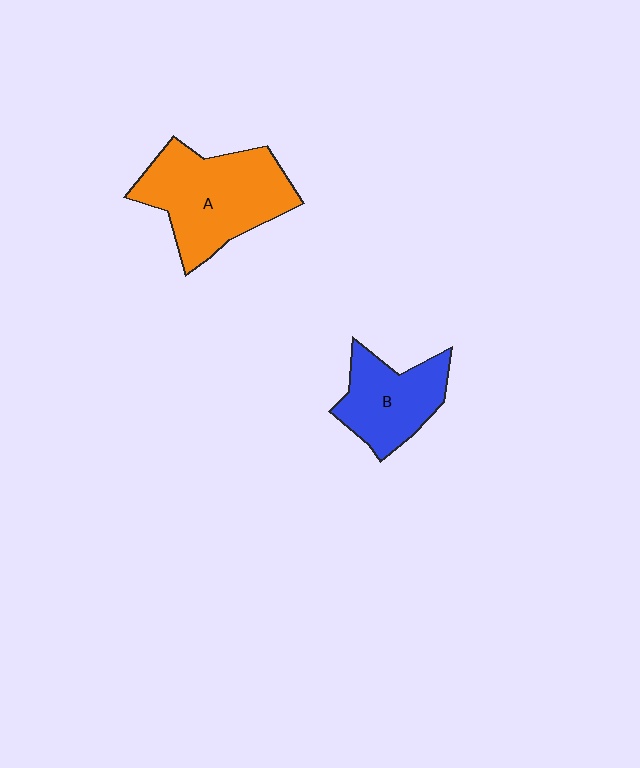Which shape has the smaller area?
Shape B (blue).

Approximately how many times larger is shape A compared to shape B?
Approximately 1.6 times.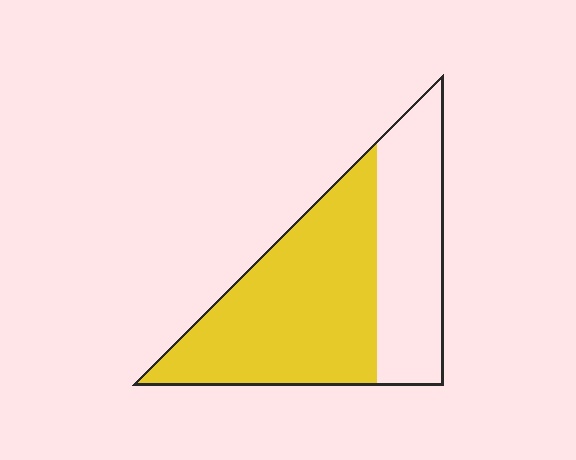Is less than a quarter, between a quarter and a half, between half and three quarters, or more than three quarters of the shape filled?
Between half and three quarters.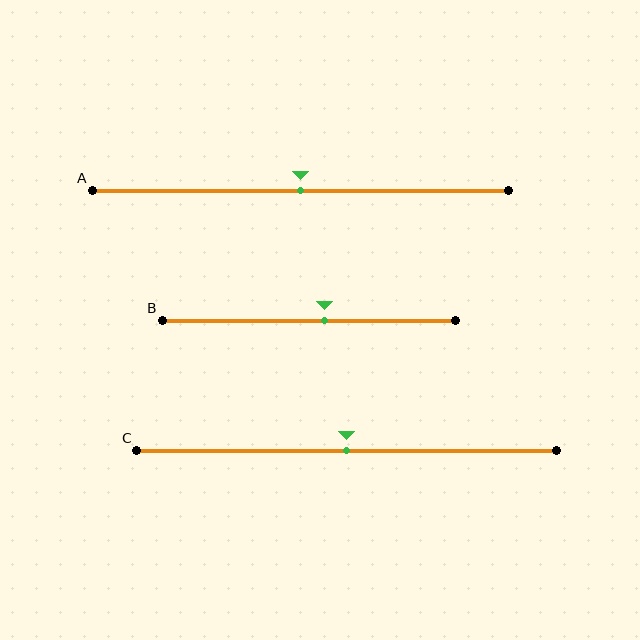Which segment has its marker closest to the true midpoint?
Segment A has its marker closest to the true midpoint.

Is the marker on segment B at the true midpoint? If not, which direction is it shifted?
No, the marker on segment B is shifted to the right by about 5% of the segment length.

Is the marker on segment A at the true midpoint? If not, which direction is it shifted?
Yes, the marker on segment A is at the true midpoint.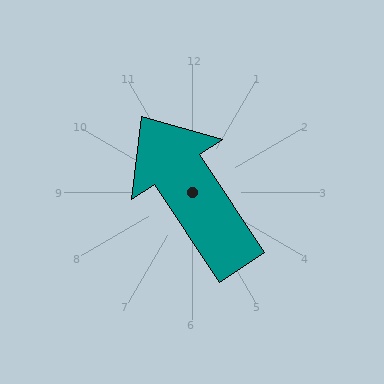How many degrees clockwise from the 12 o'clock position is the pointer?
Approximately 327 degrees.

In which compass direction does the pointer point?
Northwest.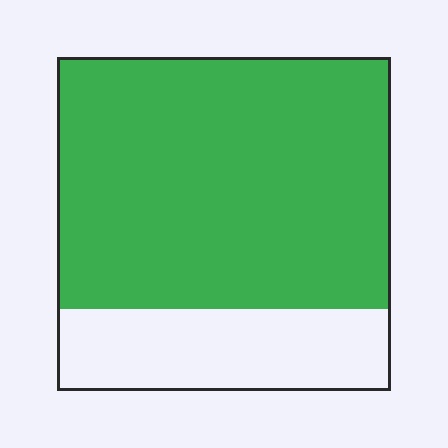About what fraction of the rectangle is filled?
About three quarters (3/4).